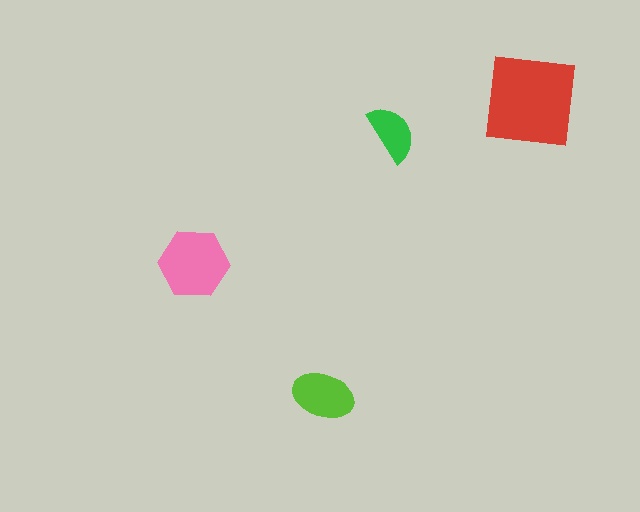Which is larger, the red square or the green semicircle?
The red square.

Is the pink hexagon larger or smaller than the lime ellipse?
Larger.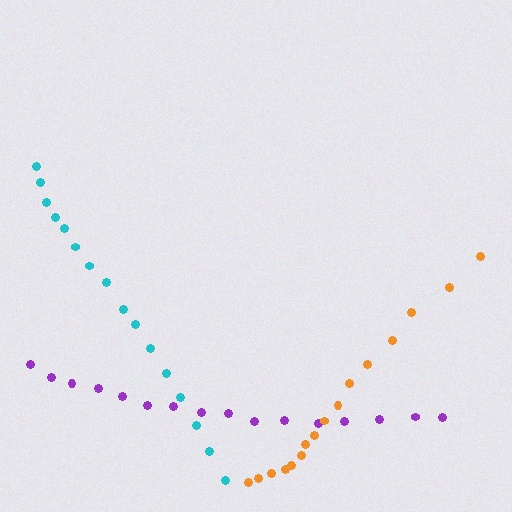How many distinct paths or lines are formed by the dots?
There are 3 distinct paths.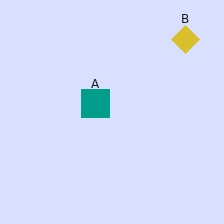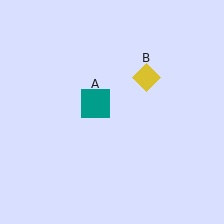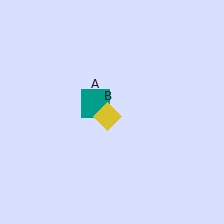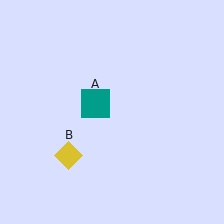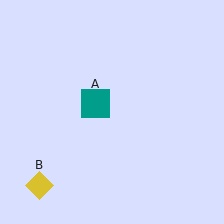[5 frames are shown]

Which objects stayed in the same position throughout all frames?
Teal square (object A) remained stationary.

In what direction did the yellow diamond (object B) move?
The yellow diamond (object B) moved down and to the left.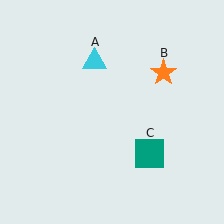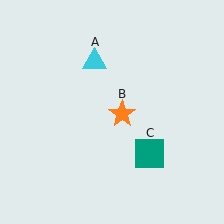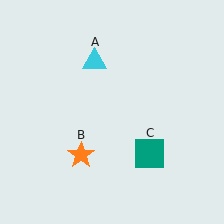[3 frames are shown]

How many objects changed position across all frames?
1 object changed position: orange star (object B).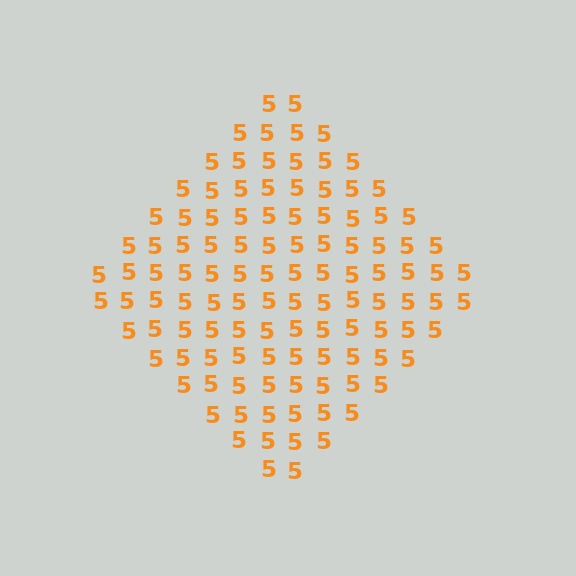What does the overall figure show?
The overall figure shows a diamond.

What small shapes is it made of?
It is made of small digit 5's.